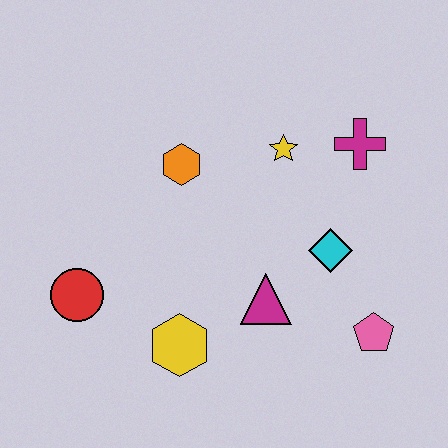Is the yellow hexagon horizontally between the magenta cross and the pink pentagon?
No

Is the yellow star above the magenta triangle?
Yes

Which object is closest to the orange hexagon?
The yellow star is closest to the orange hexagon.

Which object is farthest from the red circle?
The magenta cross is farthest from the red circle.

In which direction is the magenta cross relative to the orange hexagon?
The magenta cross is to the right of the orange hexagon.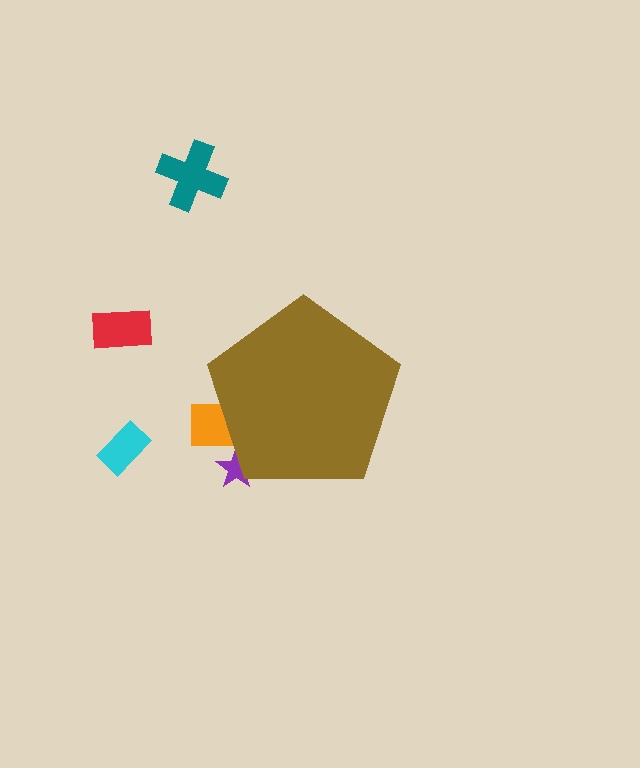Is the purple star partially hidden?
Yes, the purple star is partially hidden behind the brown pentagon.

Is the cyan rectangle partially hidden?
No, the cyan rectangle is fully visible.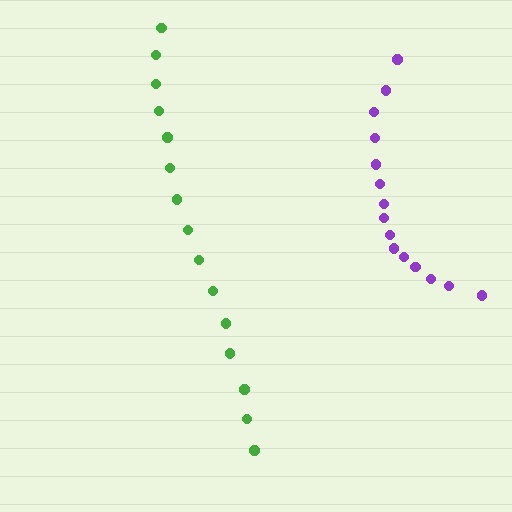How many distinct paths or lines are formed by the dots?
There are 2 distinct paths.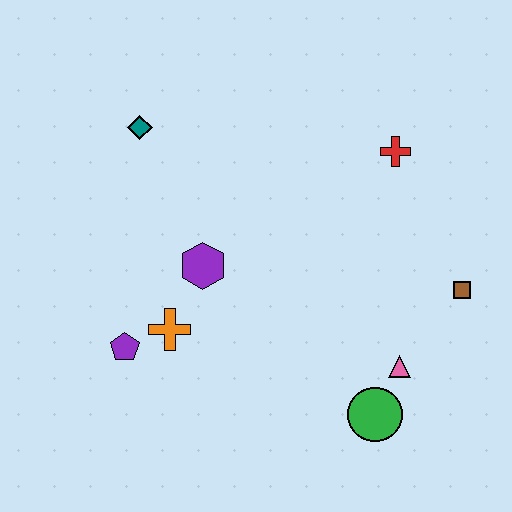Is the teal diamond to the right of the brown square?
No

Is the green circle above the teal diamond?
No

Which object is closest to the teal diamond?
The purple hexagon is closest to the teal diamond.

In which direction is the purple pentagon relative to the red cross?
The purple pentagon is to the left of the red cross.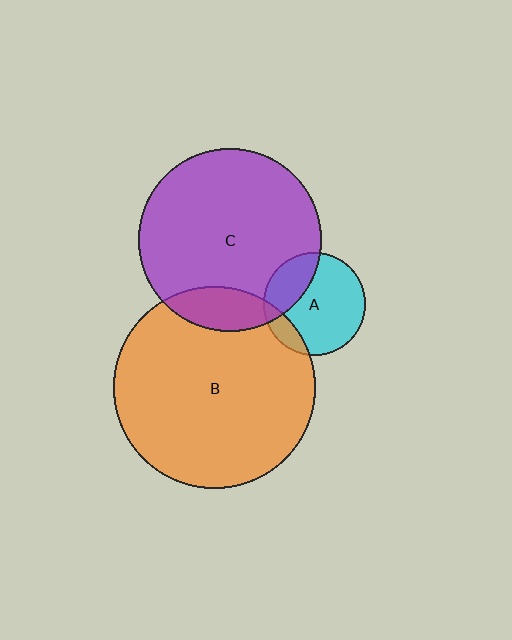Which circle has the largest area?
Circle B (orange).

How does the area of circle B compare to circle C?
Approximately 1.2 times.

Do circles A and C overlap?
Yes.